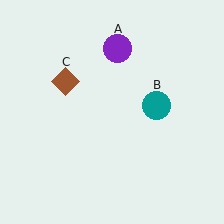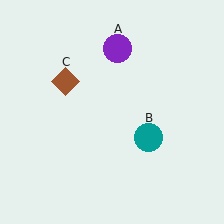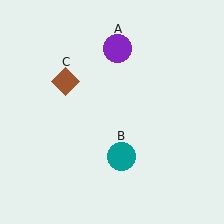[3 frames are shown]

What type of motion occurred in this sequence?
The teal circle (object B) rotated clockwise around the center of the scene.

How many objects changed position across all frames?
1 object changed position: teal circle (object B).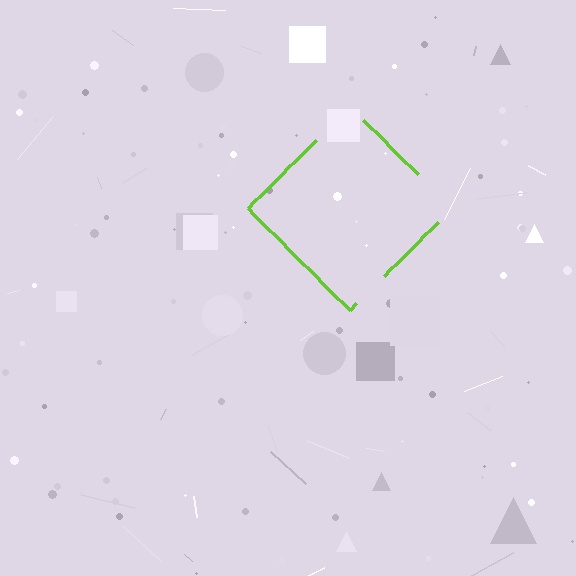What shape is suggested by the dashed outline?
The dashed outline suggests a diamond.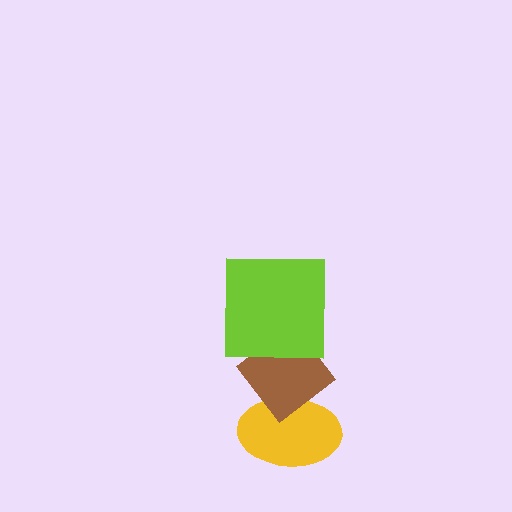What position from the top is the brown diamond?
The brown diamond is 2nd from the top.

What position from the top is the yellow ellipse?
The yellow ellipse is 3rd from the top.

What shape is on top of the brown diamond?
The lime square is on top of the brown diamond.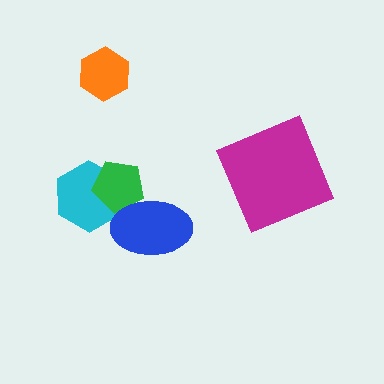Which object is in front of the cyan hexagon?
The green pentagon is in front of the cyan hexagon.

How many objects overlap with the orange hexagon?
0 objects overlap with the orange hexagon.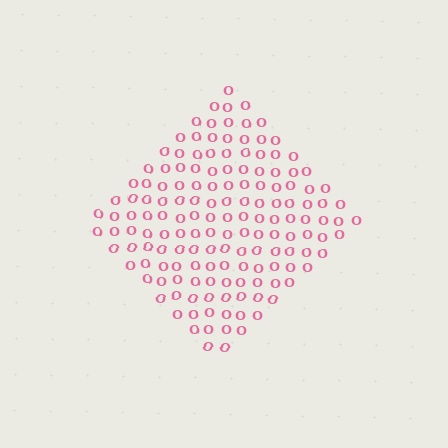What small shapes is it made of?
It is made of small letter O's.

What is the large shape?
The large shape is a diamond.